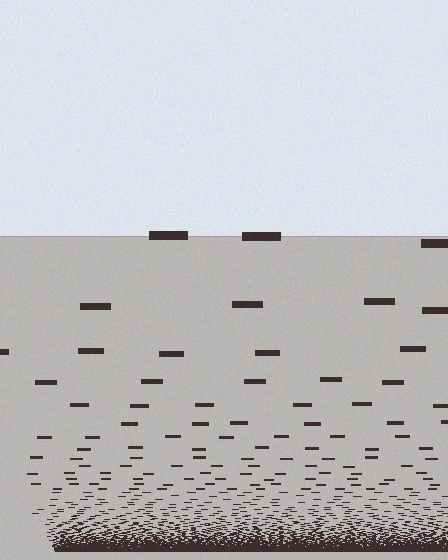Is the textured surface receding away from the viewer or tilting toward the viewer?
The surface appears to tilt toward the viewer. Texture elements get larger and sparser toward the top.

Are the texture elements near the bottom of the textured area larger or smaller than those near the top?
Smaller. The gradient is inverted — elements near the bottom are smaller and denser.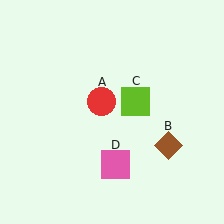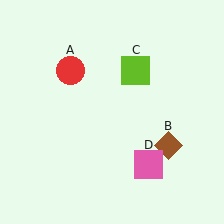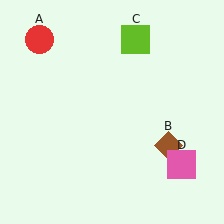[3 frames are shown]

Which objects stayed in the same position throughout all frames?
Brown diamond (object B) remained stationary.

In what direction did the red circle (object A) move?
The red circle (object A) moved up and to the left.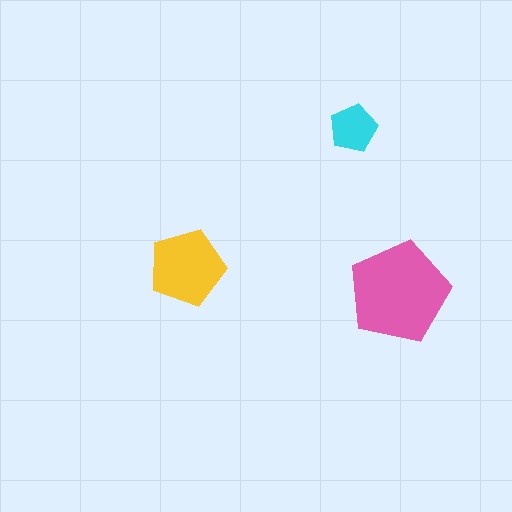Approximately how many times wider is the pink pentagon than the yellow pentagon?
About 1.5 times wider.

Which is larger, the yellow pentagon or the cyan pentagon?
The yellow one.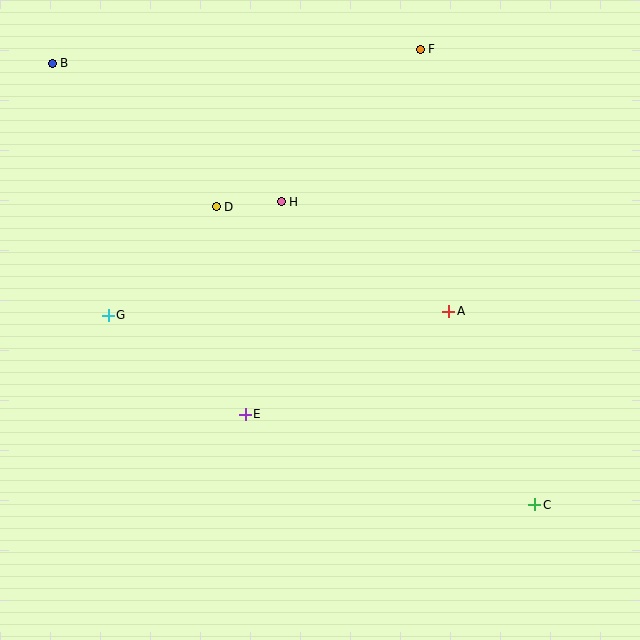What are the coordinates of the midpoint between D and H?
The midpoint between D and H is at (249, 204).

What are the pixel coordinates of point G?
Point G is at (108, 315).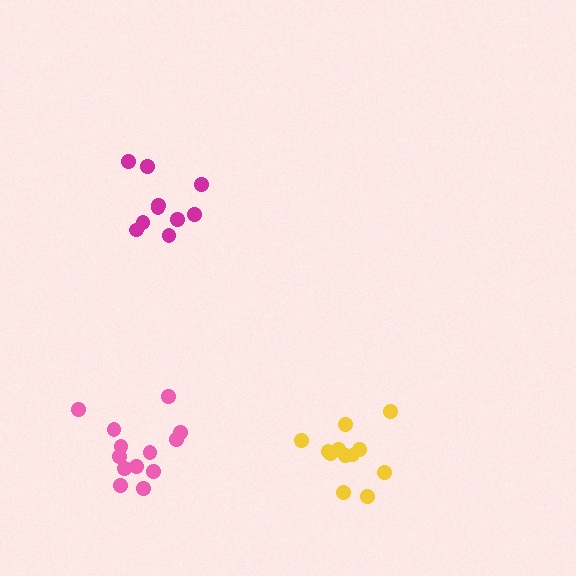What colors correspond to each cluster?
The clusters are colored: pink, magenta, yellow.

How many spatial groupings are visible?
There are 3 spatial groupings.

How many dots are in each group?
Group 1: 13 dots, Group 2: 10 dots, Group 3: 12 dots (35 total).